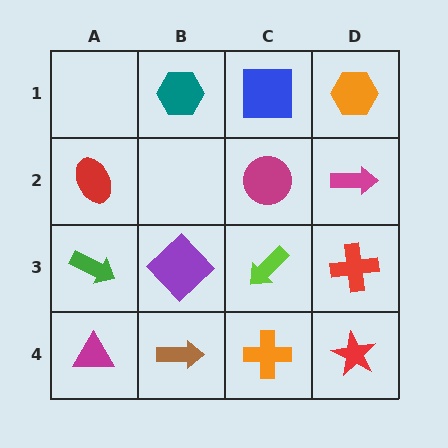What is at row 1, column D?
An orange hexagon.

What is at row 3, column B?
A purple diamond.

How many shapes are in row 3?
4 shapes.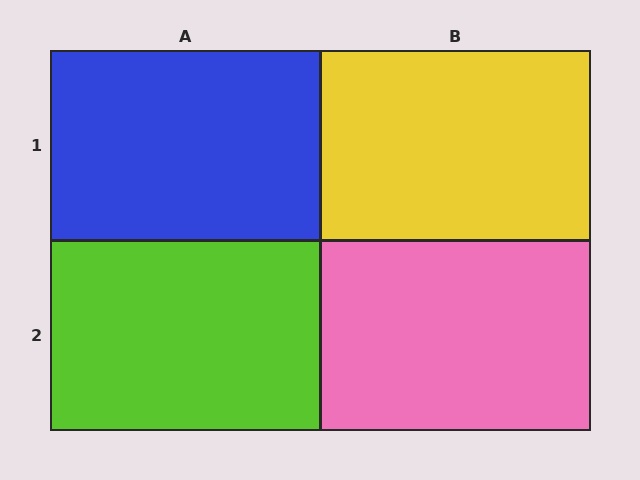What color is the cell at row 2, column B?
Pink.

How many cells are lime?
1 cell is lime.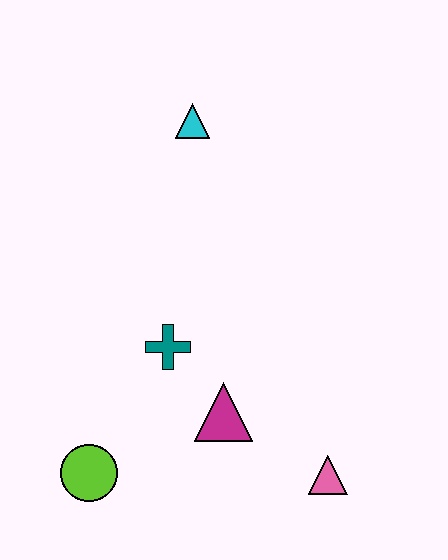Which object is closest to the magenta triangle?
The teal cross is closest to the magenta triangle.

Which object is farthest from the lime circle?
The cyan triangle is farthest from the lime circle.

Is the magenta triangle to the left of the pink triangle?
Yes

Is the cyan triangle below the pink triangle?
No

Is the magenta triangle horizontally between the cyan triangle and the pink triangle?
Yes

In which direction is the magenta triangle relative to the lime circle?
The magenta triangle is to the right of the lime circle.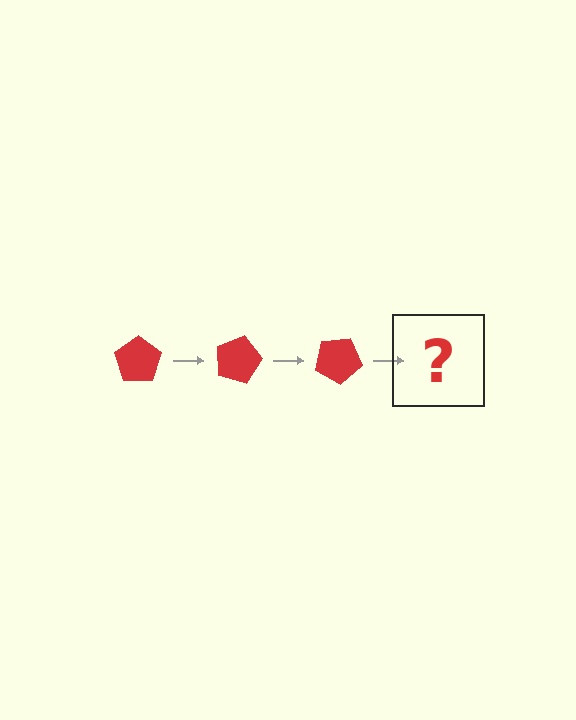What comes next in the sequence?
The next element should be a red pentagon rotated 45 degrees.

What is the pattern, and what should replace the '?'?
The pattern is that the pentagon rotates 15 degrees each step. The '?' should be a red pentagon rotated 45 degrees.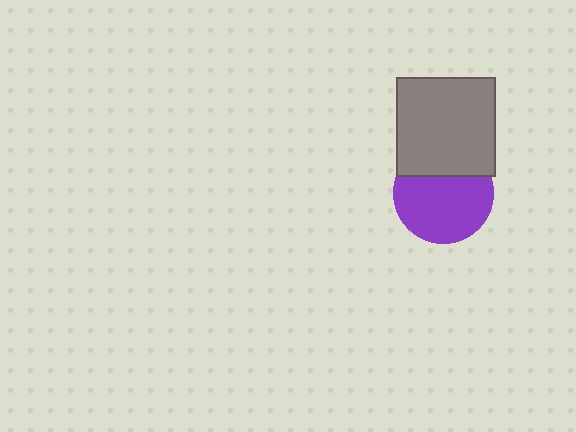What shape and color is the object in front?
The object in front is a gray square.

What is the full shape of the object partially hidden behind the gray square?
The partially hidden object is a purple circle.